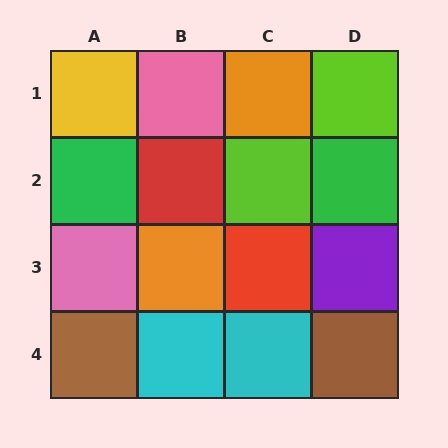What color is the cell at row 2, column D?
Green.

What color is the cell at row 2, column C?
Lime.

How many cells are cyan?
2 cells are cyan.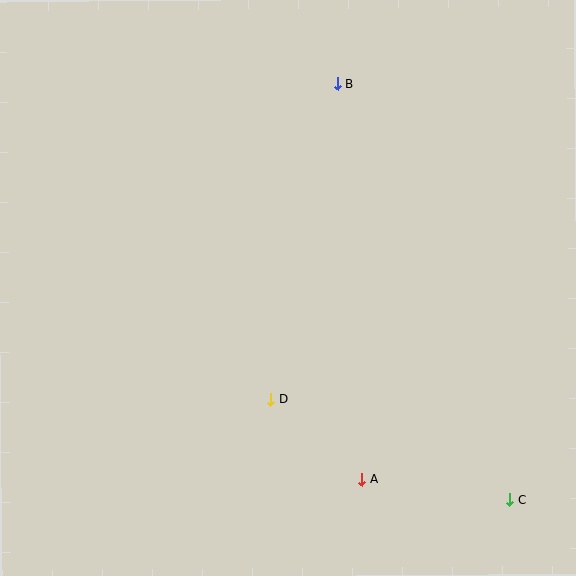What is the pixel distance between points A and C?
The distance between A and C is 149 pixels.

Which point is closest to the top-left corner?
Point B is closest to the top-left corner.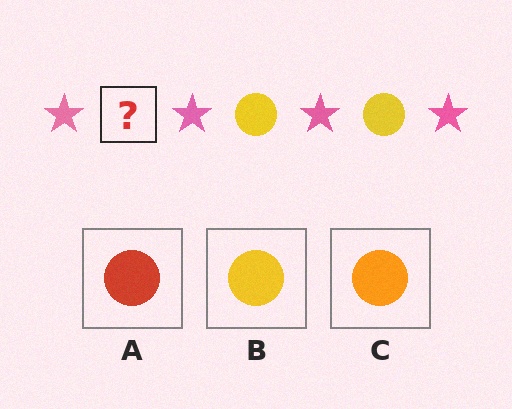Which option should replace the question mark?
Option B.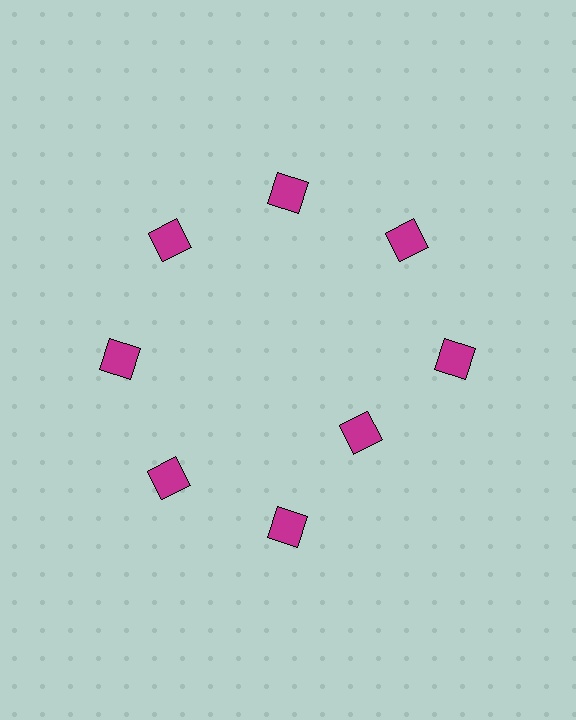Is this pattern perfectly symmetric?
No. The 8 magenta diamonds are arranged in a ring, but one element near the 4 o'clock position is pulled inward toward the center, breaking the 8-fold rotational symmetry.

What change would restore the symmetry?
The symmetry would be restored by moving it outward, back onto the ring so that all 8 diamonds sit at equal angles and equal distance from the center.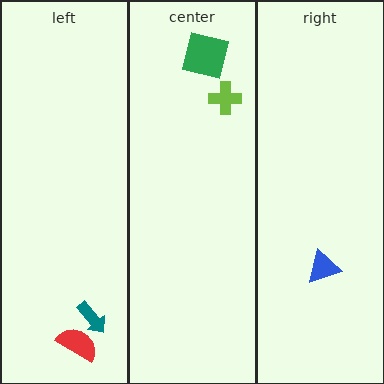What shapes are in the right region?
The blue triangle.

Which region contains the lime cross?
The center region.